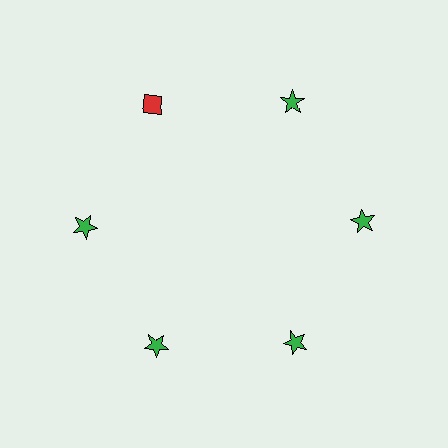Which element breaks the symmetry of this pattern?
The red diamond at roughly the 11 o'clock position breaks the symmetry. All other shapes are green stars.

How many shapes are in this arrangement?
There are 6 shapes arranged in a ring pattern.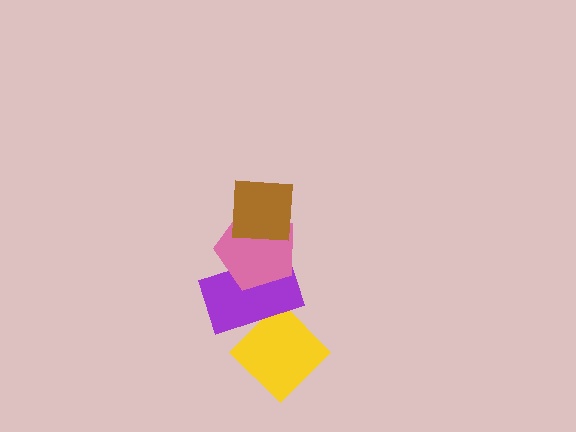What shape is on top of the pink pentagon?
The brown square is on top of the pink pentagon.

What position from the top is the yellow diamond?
The yellow diamond is 4th from the top.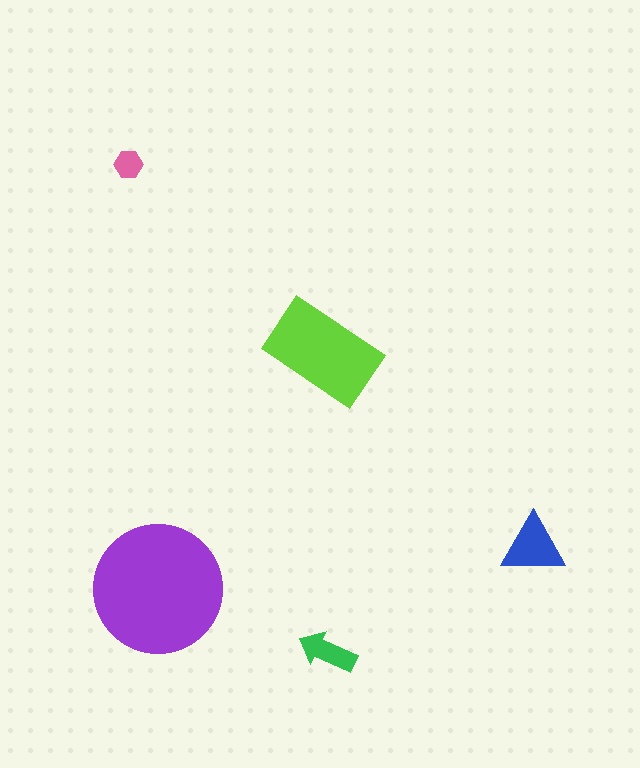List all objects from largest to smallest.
The purple circle, the lime rectangle, the blue triangle, the green arrow, the pink hexagon.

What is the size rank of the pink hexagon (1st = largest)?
5th.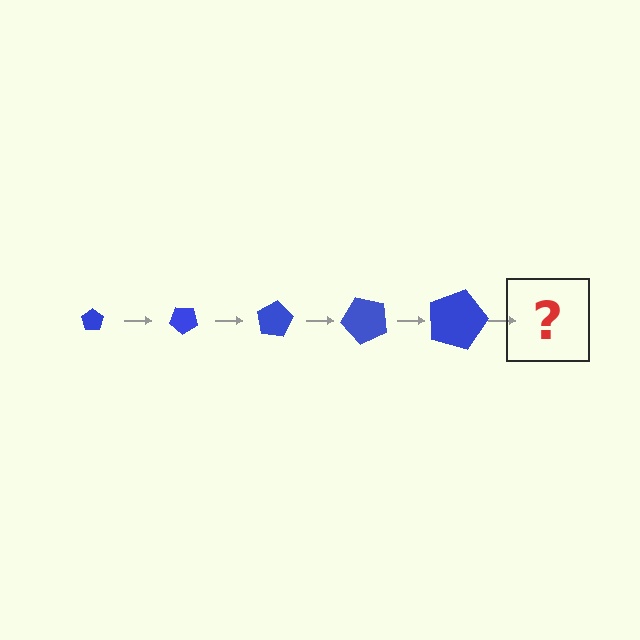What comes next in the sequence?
The next element should be a pentagon, larger than the previous one and rotated 200 degrees from the start.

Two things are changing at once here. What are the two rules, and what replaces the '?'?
The two rules are that the pentagon grows larger each step and it rotates 40 degrees each step. The '?' should be a pentagon, larger than the previous one and rotated 200 degrees from the start.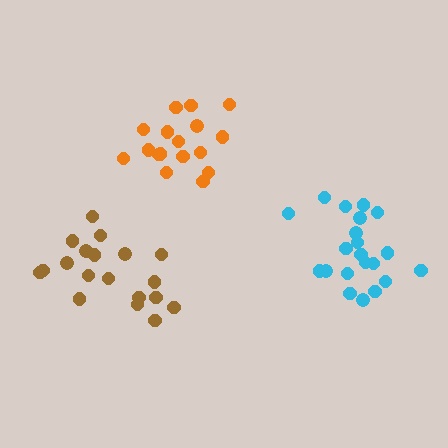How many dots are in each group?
Group 1: 21 dots, Group 2: 17 dots, Group 3: 19 dots (57 total).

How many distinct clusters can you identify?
There are 3 distinct clusters.